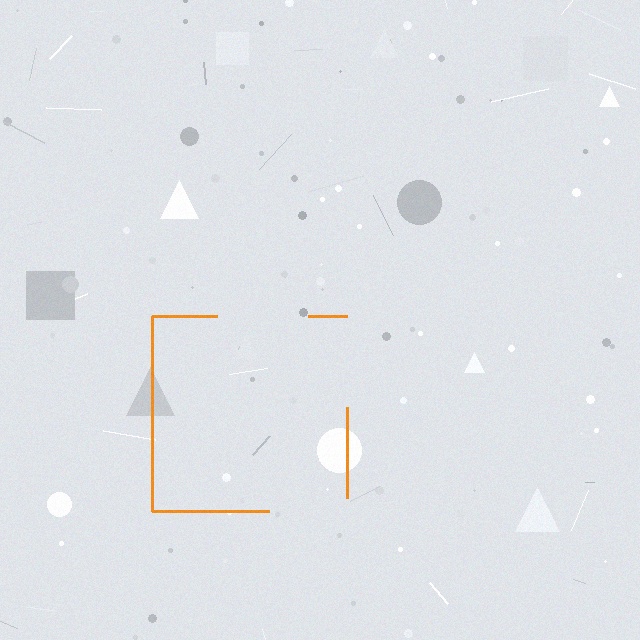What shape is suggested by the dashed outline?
The dashed outline suggests a square.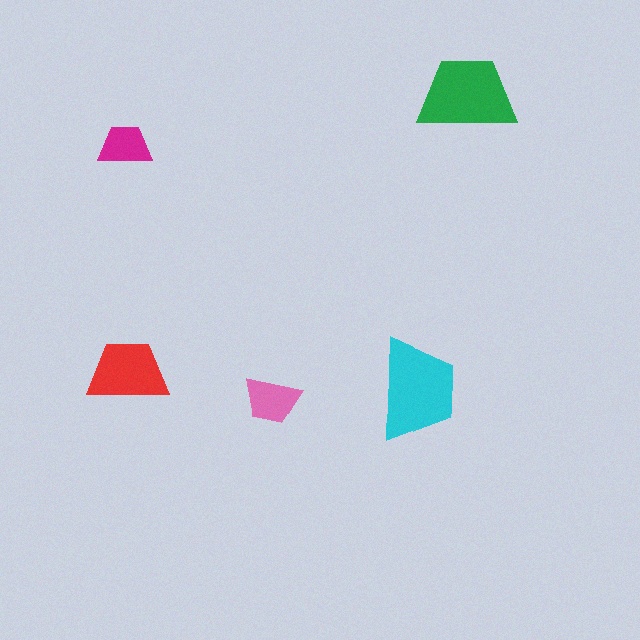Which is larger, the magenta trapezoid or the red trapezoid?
The red one.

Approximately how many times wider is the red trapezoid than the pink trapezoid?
About 1.5 times wider.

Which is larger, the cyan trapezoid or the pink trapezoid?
The cyan one.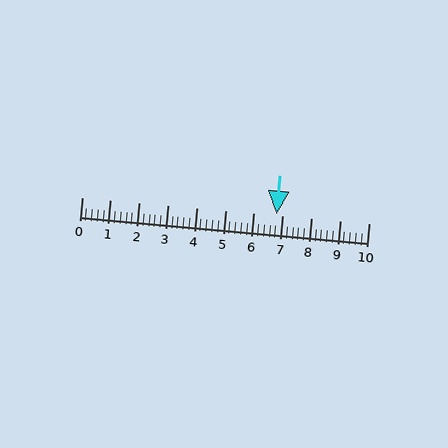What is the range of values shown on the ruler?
The ruler shows values from 0 to 10.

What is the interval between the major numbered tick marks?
The major tick marks are spaced 1 units apart.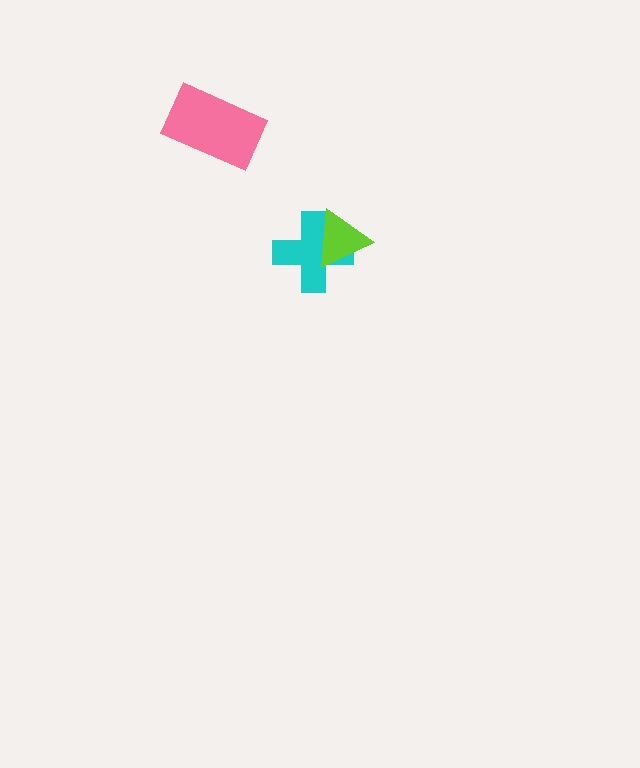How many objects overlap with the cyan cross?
1 object overlaps with the cyan cross.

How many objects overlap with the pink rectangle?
0 objects overlap with the pink rectangle.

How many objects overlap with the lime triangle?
1 object overlaps with the lime triangle.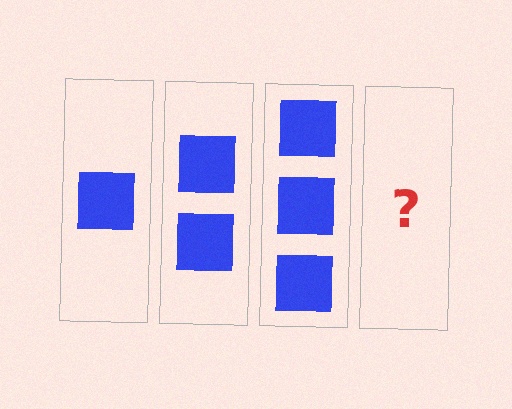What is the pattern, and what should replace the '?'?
The pattern is that each step adds one more square. The '?' should be 4 squares.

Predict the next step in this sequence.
The next step is 4 squares.